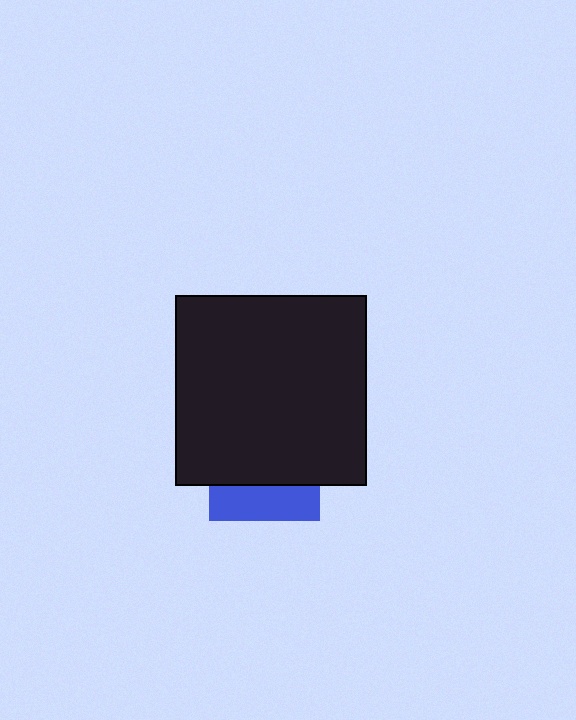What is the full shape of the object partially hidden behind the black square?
The partially hidden object is a blue square.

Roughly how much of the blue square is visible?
A small part of it is visible (roughly 32%).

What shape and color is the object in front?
The object in front is a black square.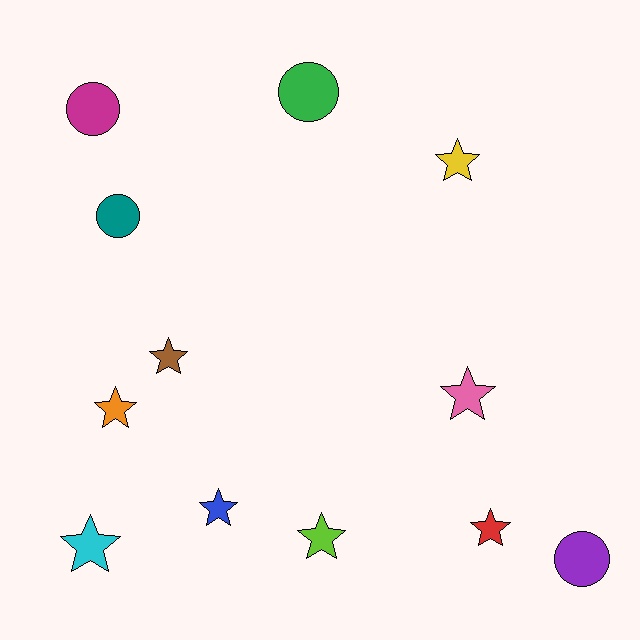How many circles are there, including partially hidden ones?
There are 4 circles.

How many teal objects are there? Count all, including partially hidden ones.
There is 1 teal object.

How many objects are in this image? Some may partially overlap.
There are 12 objects.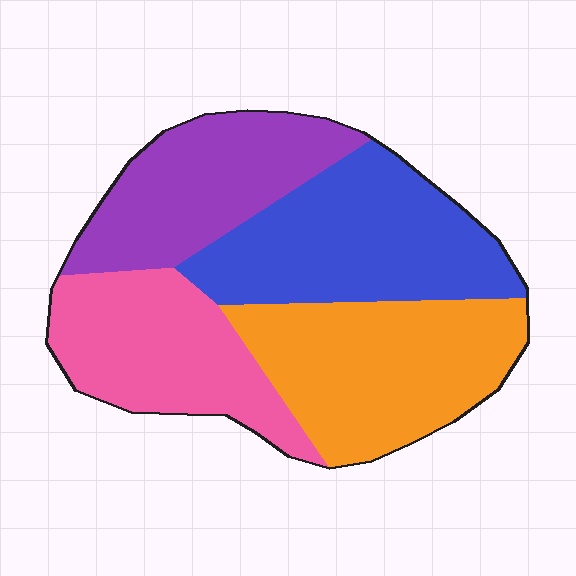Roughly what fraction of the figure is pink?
Pink takes up about one quarter (1/4) of the figure.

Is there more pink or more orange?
Orange.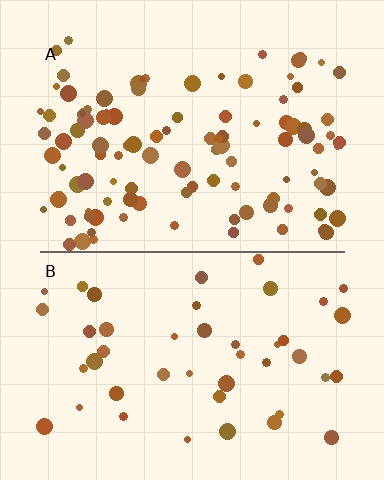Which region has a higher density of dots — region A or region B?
A (the top).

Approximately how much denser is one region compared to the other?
Approximately 2.3× — region A over region B.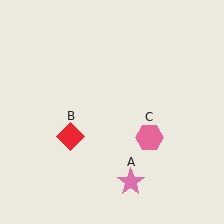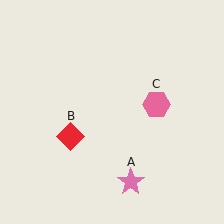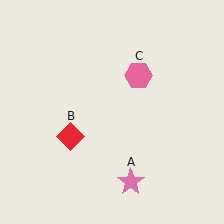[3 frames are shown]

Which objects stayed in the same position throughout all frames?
Pink star (object A) and red diamond (object B) remained stationary.